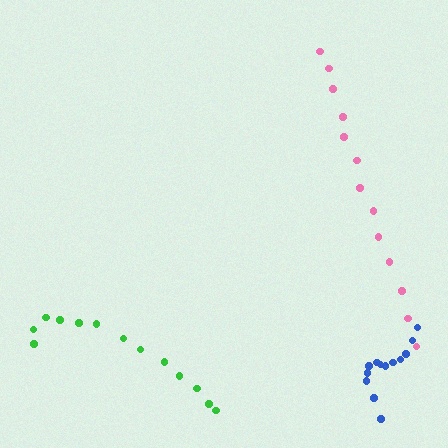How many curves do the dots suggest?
There are 3 distinct paths.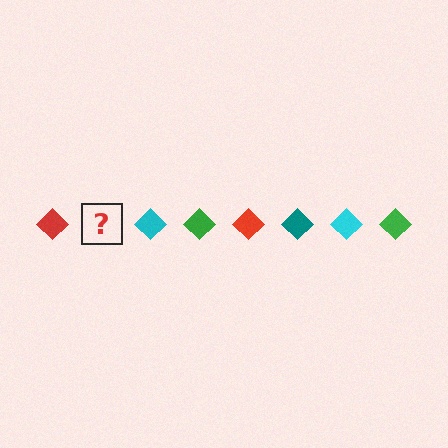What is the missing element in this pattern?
The missing element is a teal diamond.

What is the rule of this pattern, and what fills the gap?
The rule is that the pattern cycles through red, teal, cyan, green diamonds. The gap should be filled with a teal diamond.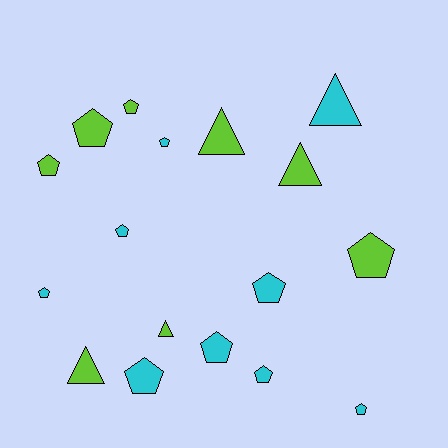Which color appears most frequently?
Cyan, with 9 objects.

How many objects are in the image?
There are 17 objects.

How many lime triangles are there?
There are 4 lime triangles.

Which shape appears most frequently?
Pentagon, with 12 objects.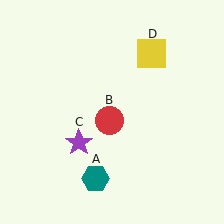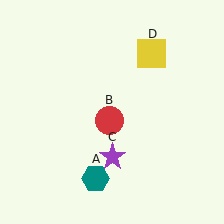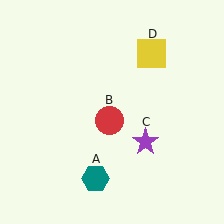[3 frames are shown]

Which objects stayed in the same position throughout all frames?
Teal hexagon (object A) and red circle (object B) and yellow square (object D) remained stationary.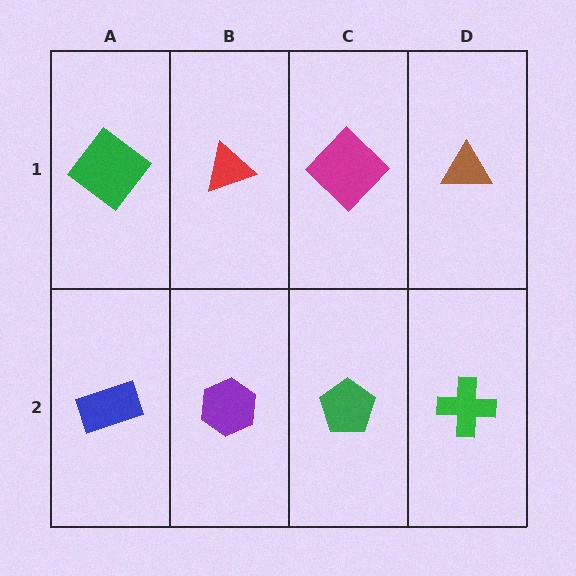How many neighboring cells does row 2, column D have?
2.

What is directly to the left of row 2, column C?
A purple hexagon.